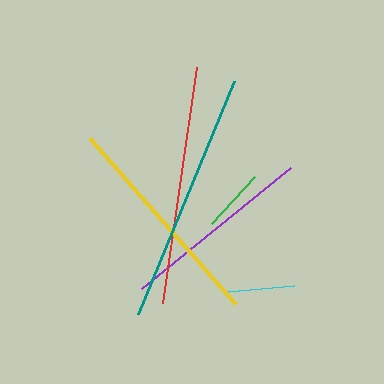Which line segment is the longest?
The teal line is the longest at approximately 252 pixels.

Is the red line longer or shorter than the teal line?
The teal line is longer than the red line.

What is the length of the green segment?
The green segment is approximately 64 pixels long.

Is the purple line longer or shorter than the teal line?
The teal line is longer than the purple line.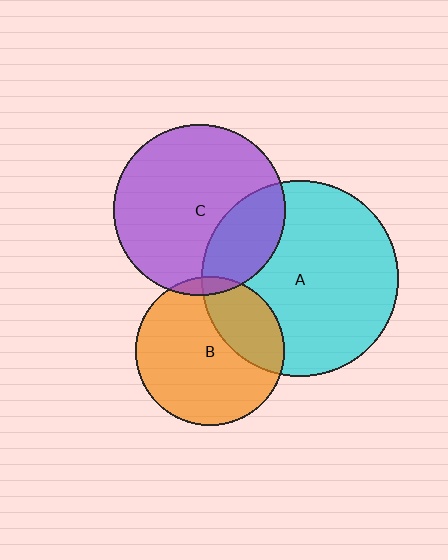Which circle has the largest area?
Circle A (cyan).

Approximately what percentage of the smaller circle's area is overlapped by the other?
Approximately 5%.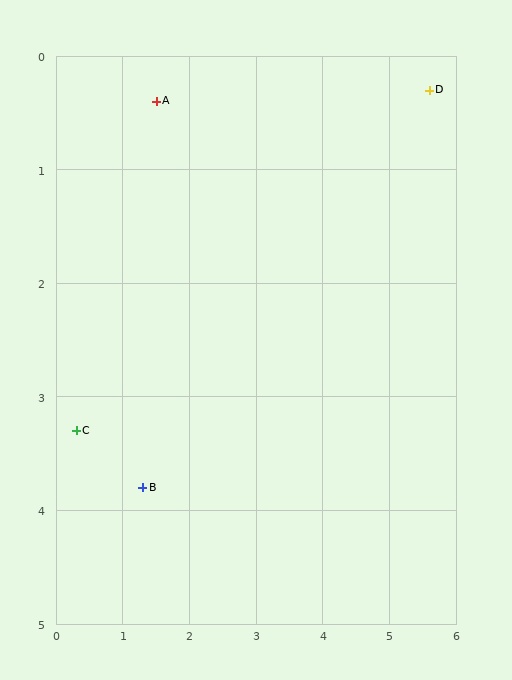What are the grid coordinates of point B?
Point B is at approximately (1.3, 3.8).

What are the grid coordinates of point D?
Point D is at approximately (5.6, 0.3).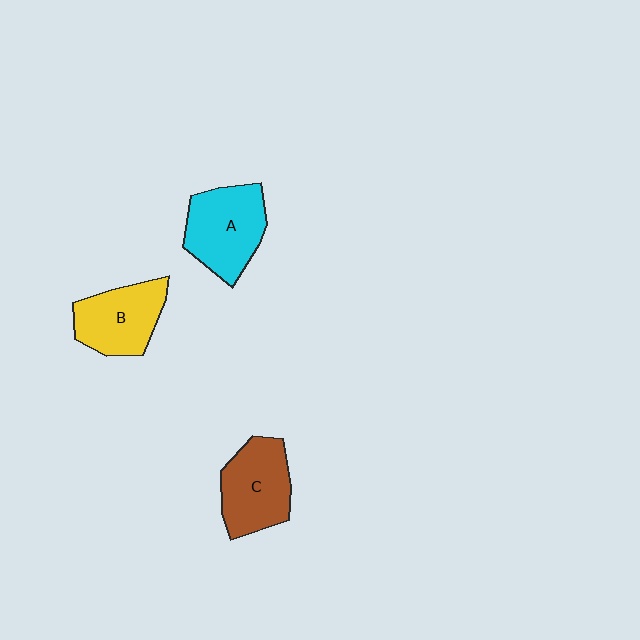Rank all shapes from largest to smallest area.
From largest to smallest: A (cyan), C (brown), B (yellow).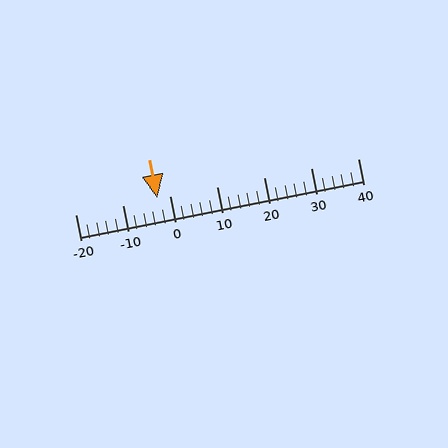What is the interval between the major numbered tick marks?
The major tick marks are spaced 10 units apart.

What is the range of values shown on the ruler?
The ruler shows values from -20 to 40.